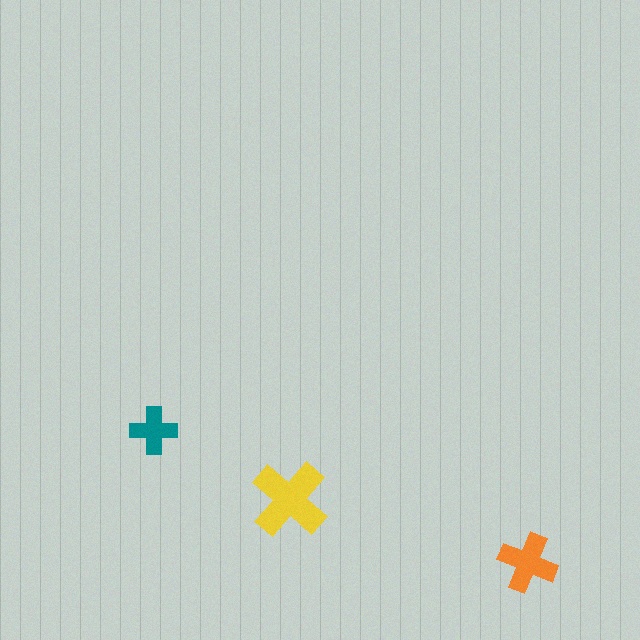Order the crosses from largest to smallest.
the yellow one, the orange one, the teal one.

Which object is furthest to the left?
The teal cross is leftmost.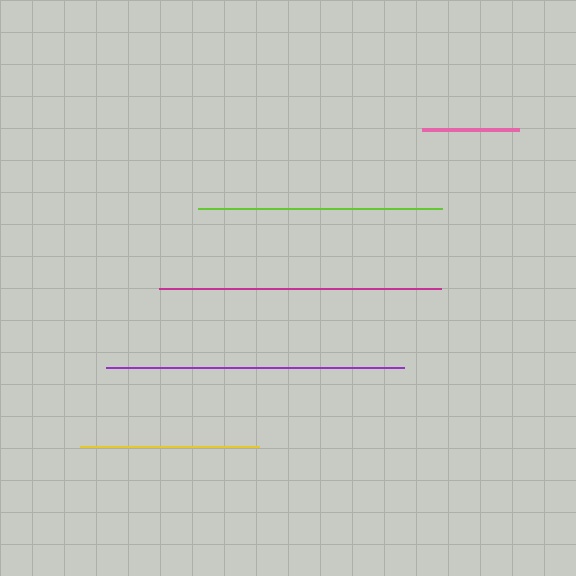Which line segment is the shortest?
The pink line is the shortest at approximately 97 pixels.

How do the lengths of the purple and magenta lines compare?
The purple and magenta lines are approximately the same length.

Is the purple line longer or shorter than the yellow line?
The purple line is longer than the yellow line.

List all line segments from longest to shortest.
From longest to shortest: purple, magenta, lime, yellow, pink.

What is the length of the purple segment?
The purple segment is approximately 298 pixels long.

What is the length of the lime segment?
The lime segment is approximately 244 pixels long.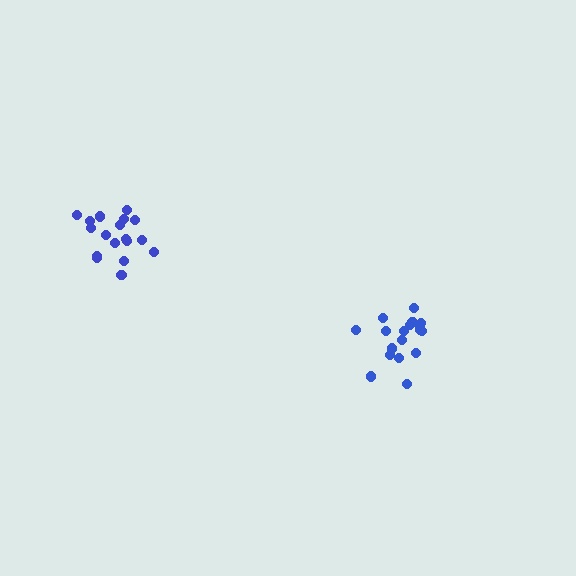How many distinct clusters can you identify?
There are 2 distinct clusters.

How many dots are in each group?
Group 1: 18 dots, Group 2: 19 dots (37 total).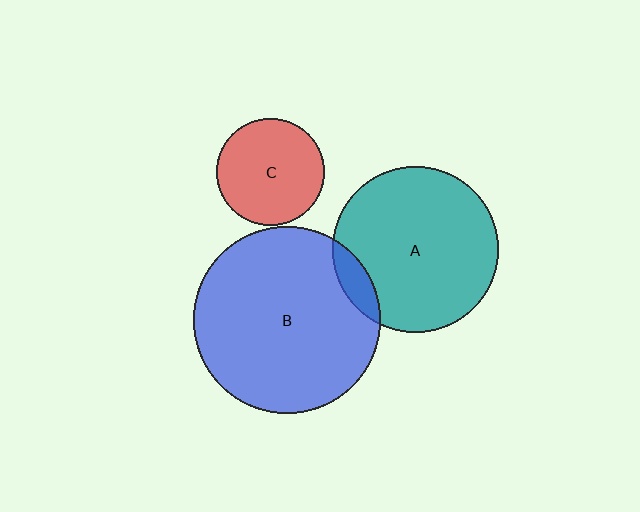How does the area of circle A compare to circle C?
Approximately 2.4 times.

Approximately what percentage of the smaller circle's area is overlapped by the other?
Approximately 10%.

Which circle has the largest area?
Circle B (blue).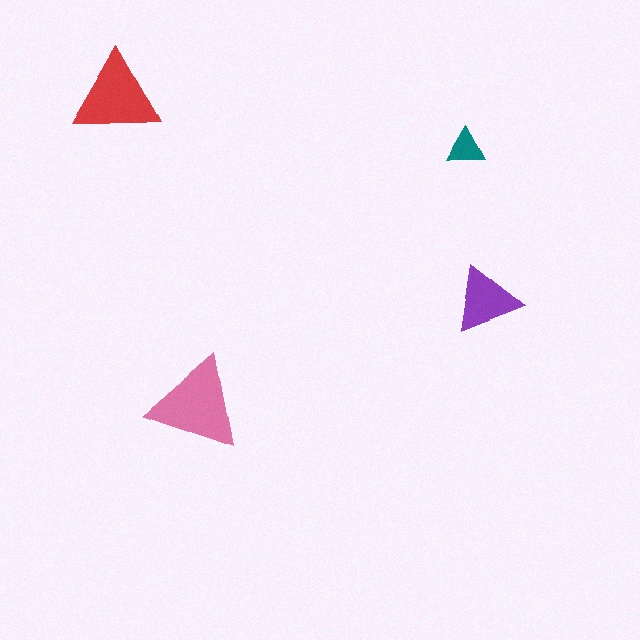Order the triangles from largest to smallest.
the pink one, the red one, the purple one, the teal one.